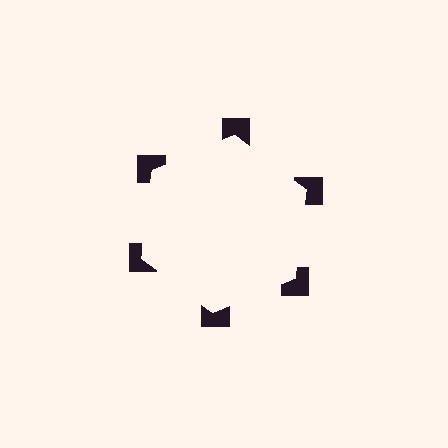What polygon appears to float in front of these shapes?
An illusory hexagon — its edges are inferred from the aligned wedge cuts in the notched squares, not physically drawn.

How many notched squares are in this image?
There are 6 — one at each vertex of the illusory hexagon.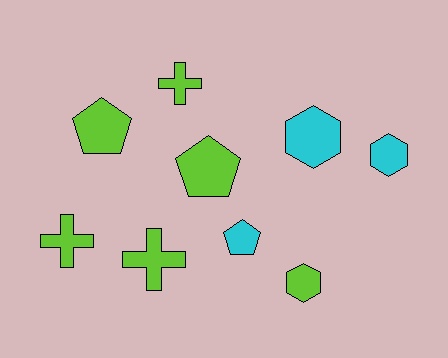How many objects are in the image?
There are 9 objects.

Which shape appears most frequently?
Hexagon, with 3 objects.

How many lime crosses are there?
There are 3 lime crosses.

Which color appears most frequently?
Lime, with 6 objects.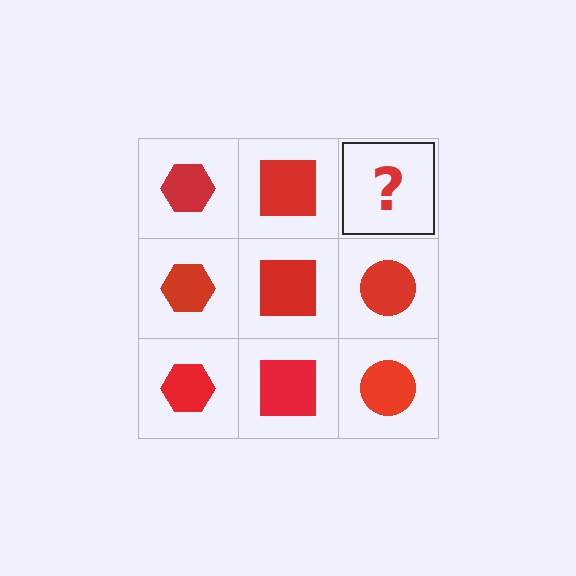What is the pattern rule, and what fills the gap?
The rule is that each column has a consistent shape. The gap should be filled with a red circle.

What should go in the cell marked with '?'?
The missing cell should contain a red circle.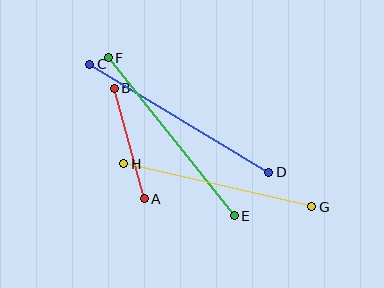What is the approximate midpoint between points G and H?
The midpoint is at approximately (218, 185) pixels.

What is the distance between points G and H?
The distance is approximately 193 pixels.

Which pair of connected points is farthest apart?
Points C and D are farthest apart.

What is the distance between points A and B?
The distance is approximately 114 pixels.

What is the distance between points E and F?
The distance is approximately 202 pixels.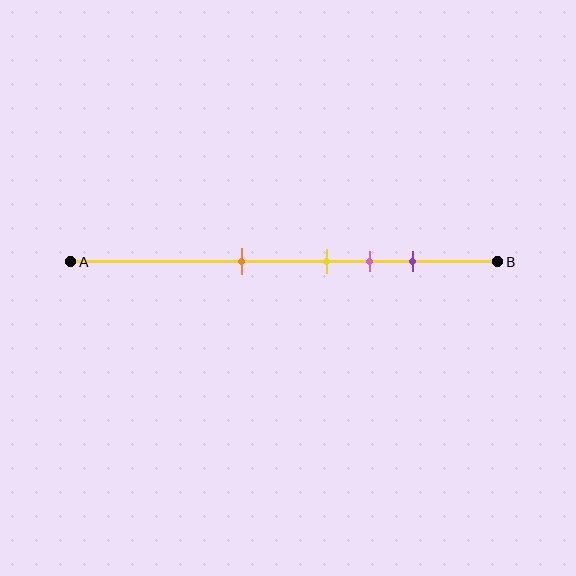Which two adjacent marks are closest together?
The yellow and pink marks are the closest adjacent pair.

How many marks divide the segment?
There are 4 marks dividing the segment.